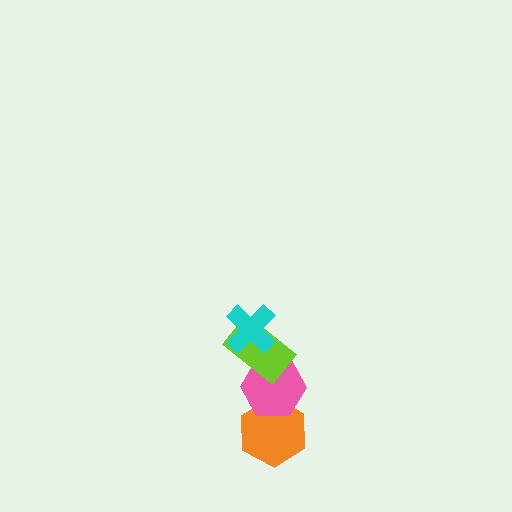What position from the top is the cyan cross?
The cyan cross is 1st from the top.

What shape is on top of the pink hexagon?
The lime rectangle is on top of the pink hexagon.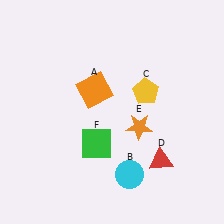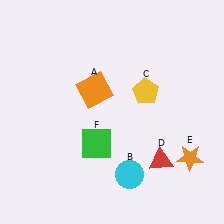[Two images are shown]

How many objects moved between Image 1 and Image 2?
1 object moved between the two images.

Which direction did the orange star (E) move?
The orange star (E) moved right.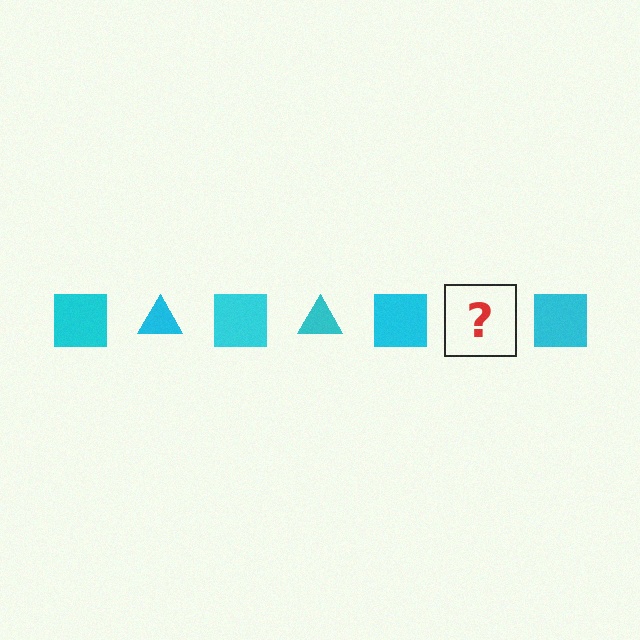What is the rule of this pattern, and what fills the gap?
The rule is that the pattern cycles through square, triangle shapes in cyan. The gap should be filled with a cyan triangle.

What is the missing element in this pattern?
The missing element is a cyan triangle.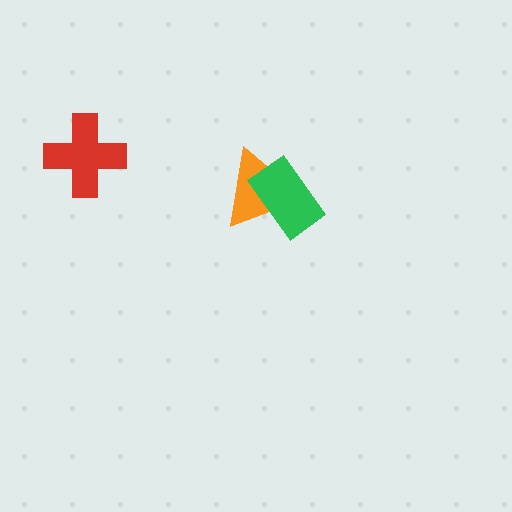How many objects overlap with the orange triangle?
1 object overlaps with the orange triangle.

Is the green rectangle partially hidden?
No, no other shape covers it.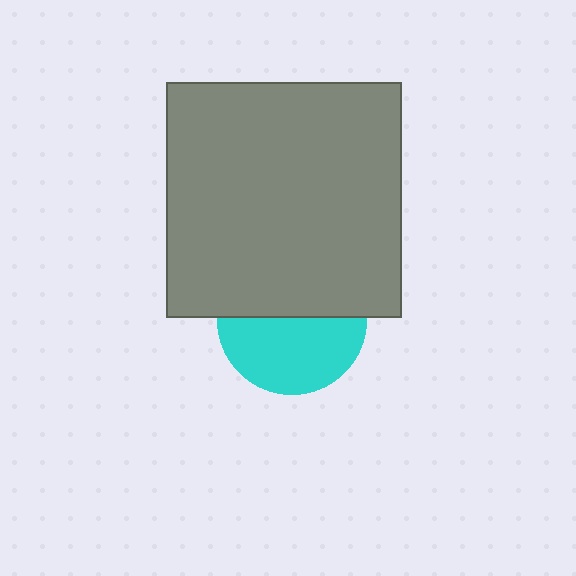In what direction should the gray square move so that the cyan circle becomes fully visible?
The gray square should move up. That is the shortest direction to clear the overlap and leave the cyan circle fully visible.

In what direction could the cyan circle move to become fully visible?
The cyan circle could move down. That would shift it out from behind the gray square entirely.